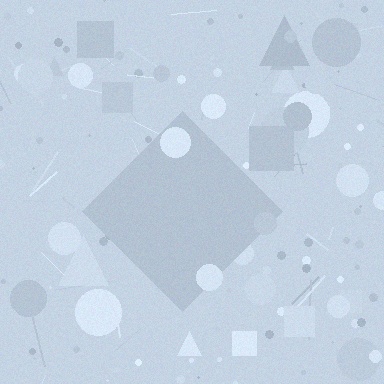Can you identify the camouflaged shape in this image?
The camouflaged shape is a diamond.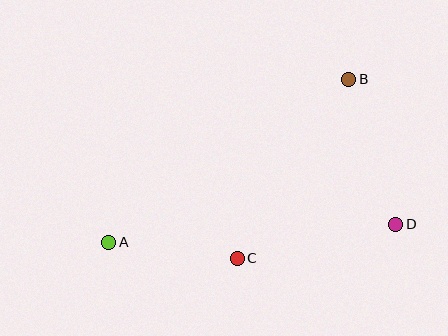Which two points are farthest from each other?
Points A and B are farthest from each other.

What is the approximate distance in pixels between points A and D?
The distance between A and D is approximately 288 pixels.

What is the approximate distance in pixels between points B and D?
The distance between B and D is approximately 153 pixels.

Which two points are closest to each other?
Points A and C are closest to each other.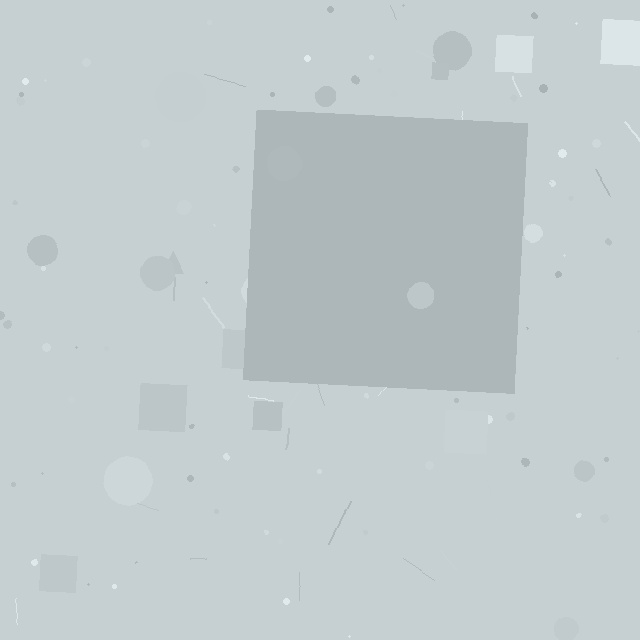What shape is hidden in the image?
A square is hidden in the image.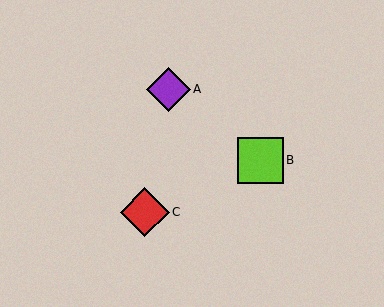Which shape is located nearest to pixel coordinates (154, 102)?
The purple diamond (labeled A) at (169, 89) is nearest to that location.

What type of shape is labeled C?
Shape C is a red diamond.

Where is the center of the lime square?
The center of the lime square is at (260, 160).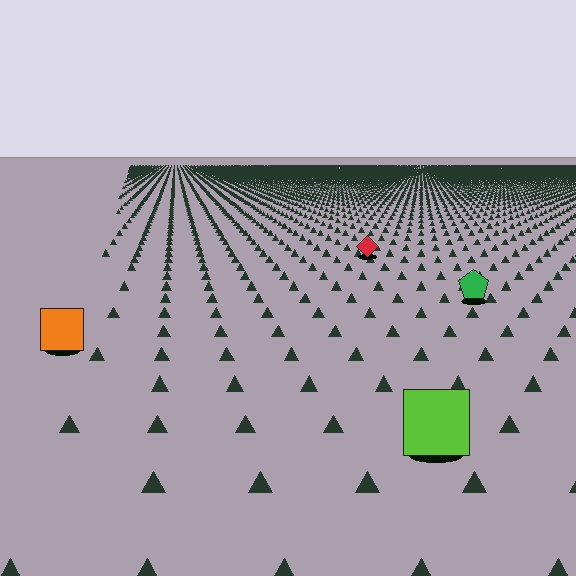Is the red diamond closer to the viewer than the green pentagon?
No. The green pentagon is closer — you can tell from the texture gradient: the ground texture is coarser near it.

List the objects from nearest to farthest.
From nearest to farthest: the lime square, the orange square, the green pentagon, the red diamond.